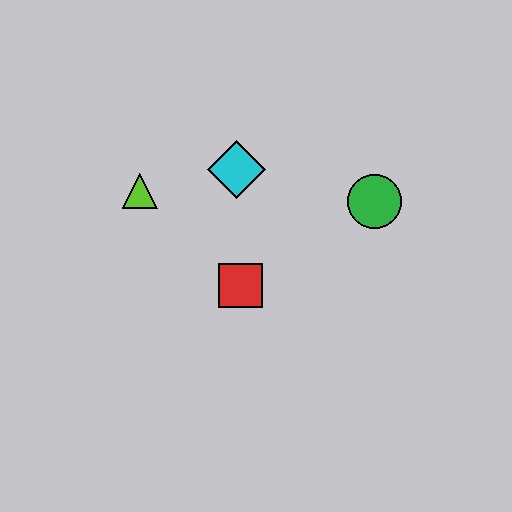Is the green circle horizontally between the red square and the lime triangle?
No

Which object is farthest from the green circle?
The lime triangle is farthest from the green circle.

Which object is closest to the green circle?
The cyan diamond is closest to the green circle.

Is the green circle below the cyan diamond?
Yes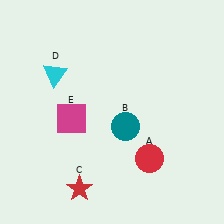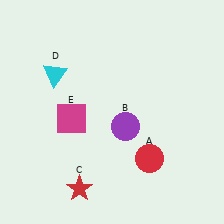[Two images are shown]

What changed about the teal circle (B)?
In Image 1, B is teal. In Image 2, it changed to purple.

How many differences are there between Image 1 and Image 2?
There is 1 difference between the two images.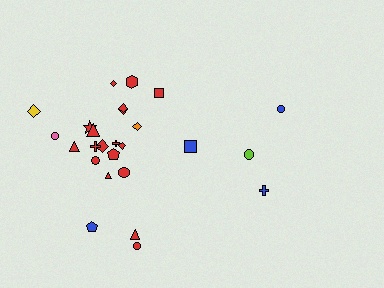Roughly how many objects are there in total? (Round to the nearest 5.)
Roughly 25 objects in total.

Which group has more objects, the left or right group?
The left group.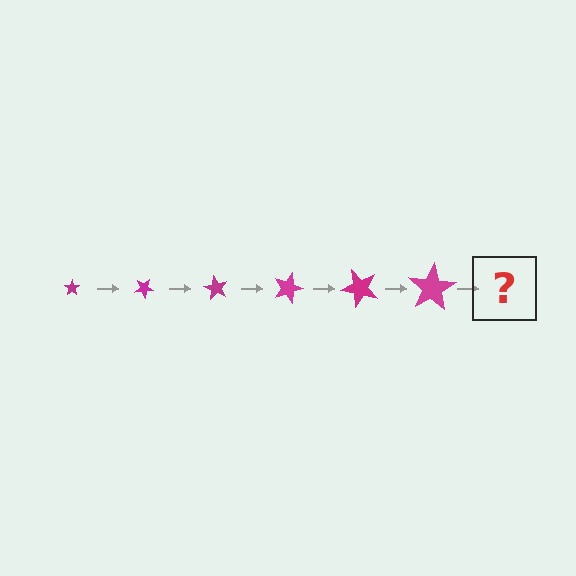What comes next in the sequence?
The next element should be a star, larger than the previous one and rotated 180 degrees from the start.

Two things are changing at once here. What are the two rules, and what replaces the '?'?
The two rules are that the star grows larger each step and it rotates 30 degrees each step. The '?' should be a star, larger than the previous one and rotated 180 degrees from the start.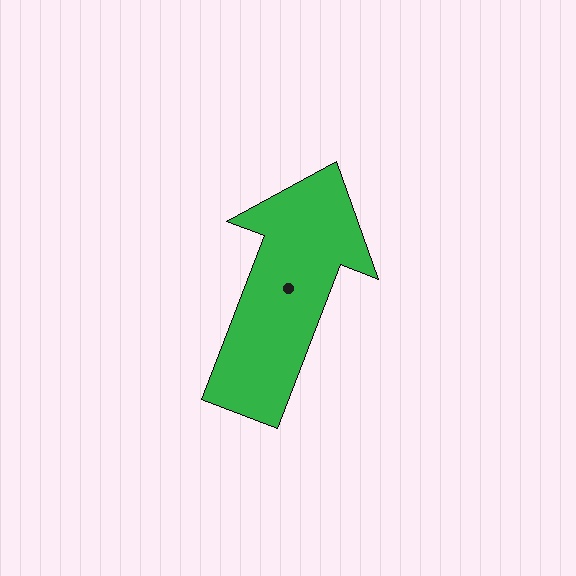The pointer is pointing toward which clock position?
Roughly 1 o'clock.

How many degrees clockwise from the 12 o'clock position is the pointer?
Approximately 21 degrees.